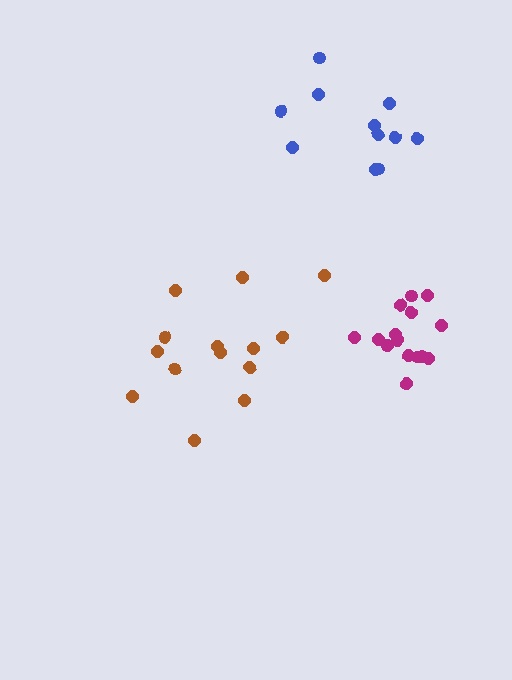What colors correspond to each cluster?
The clusters are colored: brown, magenta, blue.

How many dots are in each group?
Group 1: 14 dots, Group 2: 16 dots, Group 3: 11 dots (41 total).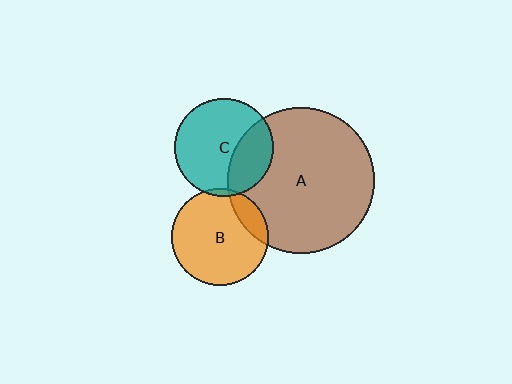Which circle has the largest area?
Circle A (brown).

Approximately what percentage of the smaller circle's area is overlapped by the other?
Approximately 15%.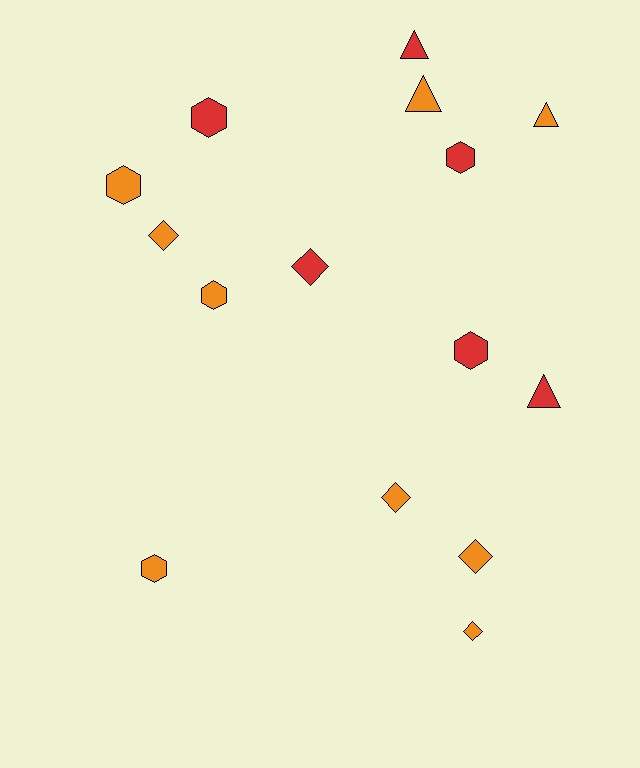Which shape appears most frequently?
Hexagon, with 6 objects.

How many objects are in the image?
There are 15 objects.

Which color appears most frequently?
Orange, with 9 objects.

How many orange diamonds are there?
There are 4 orange diamonds.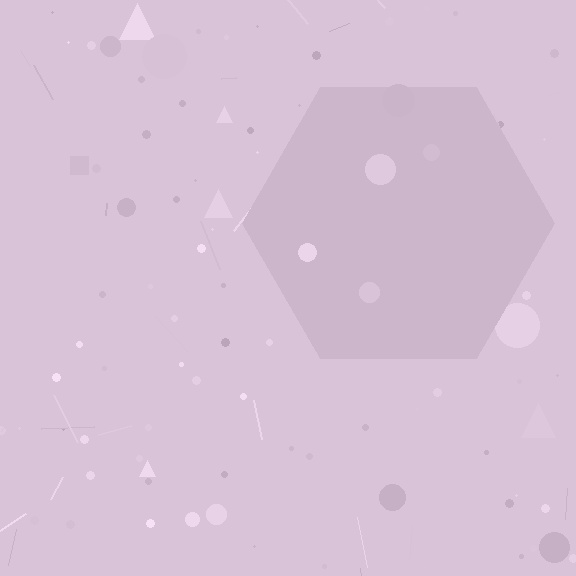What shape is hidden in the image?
A hexagon is hidden in the image.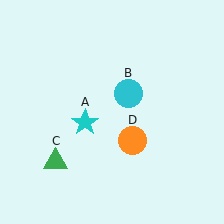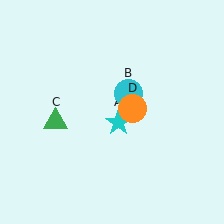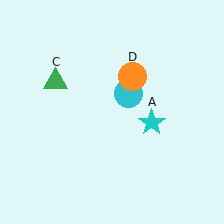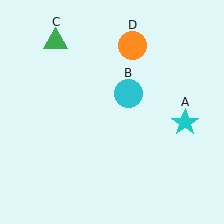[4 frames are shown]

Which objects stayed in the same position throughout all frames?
Cyan circle (object B) remained stationary.